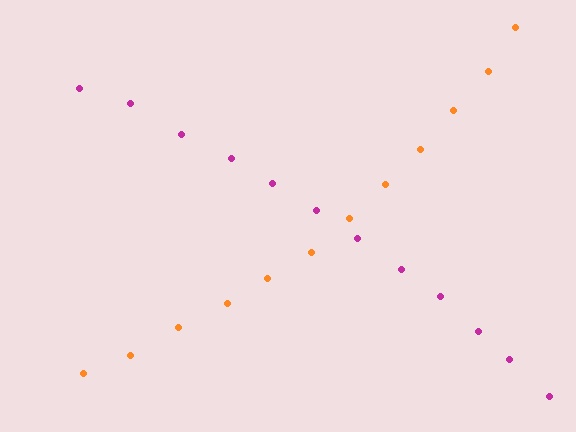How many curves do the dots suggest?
There are 2 distinct paths.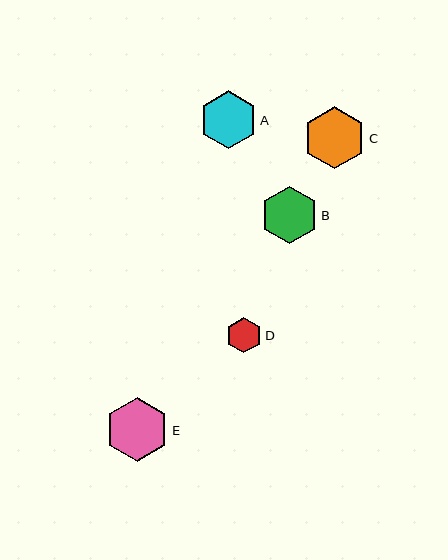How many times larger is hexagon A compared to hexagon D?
Hexagon A is approximately 1.6 times the size of hexagon D.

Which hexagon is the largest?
Hexagon E is the largest with a size of approximately 64 pixels.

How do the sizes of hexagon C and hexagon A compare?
Hexagon C and hexagon A are approximately the same size.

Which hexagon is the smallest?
Hexagon D is the smallest with a size of approximately 36 pixels.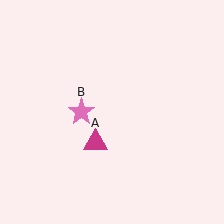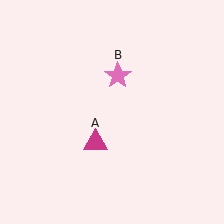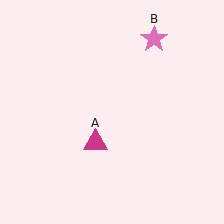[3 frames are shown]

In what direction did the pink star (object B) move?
The pink star (object B) moved up and to the right.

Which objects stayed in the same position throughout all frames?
Magenta triangle (object A) remained stationary.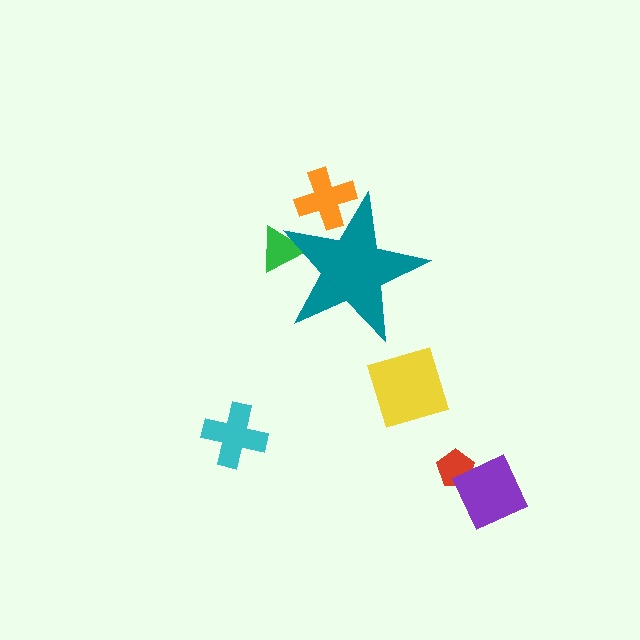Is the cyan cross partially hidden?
No, the cyan cross is fully visible.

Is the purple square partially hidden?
No, the purple square is fully visible.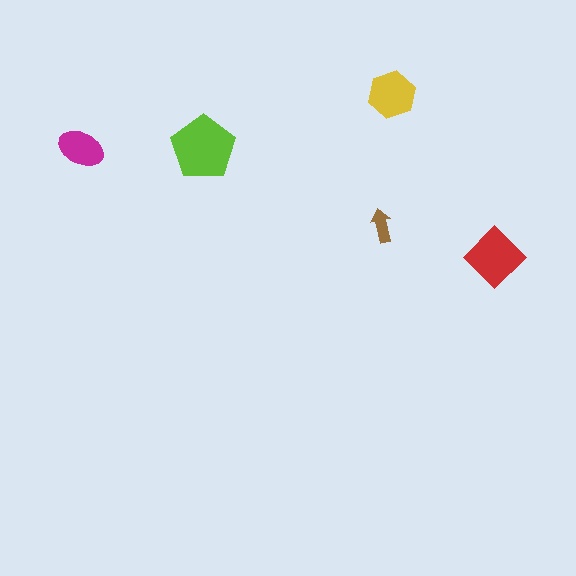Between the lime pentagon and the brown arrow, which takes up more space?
The lime pentagon.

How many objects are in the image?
There are 5 objects in the image.